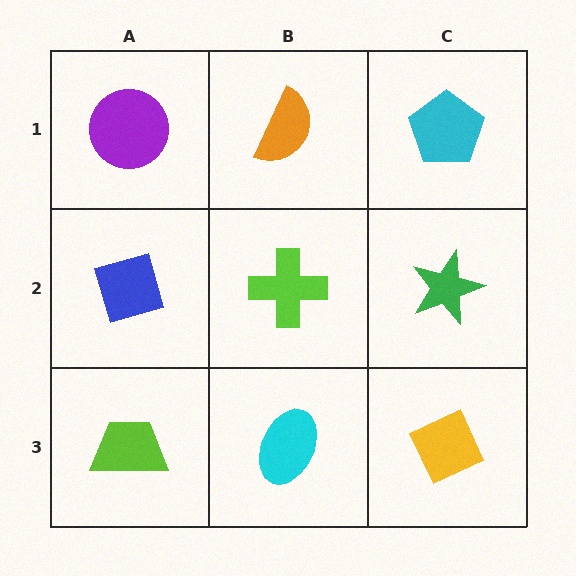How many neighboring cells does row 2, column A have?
3.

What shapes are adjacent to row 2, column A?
A purple circle (row 1, column A), a lime trapezoid (row 3, column A), a lime cross (row 2, column B).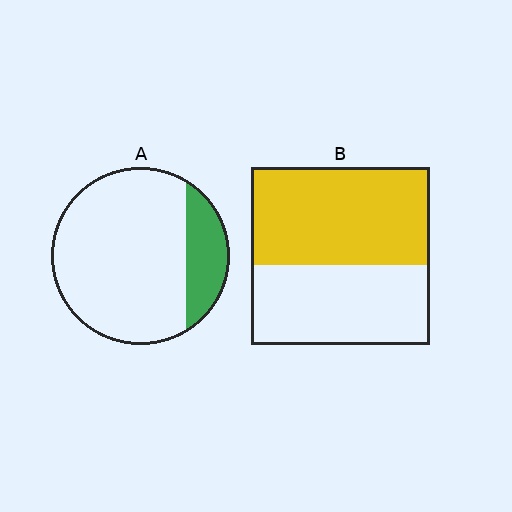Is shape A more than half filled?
No.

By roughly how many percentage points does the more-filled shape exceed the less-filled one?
By roughly 35 percentage points (B over A).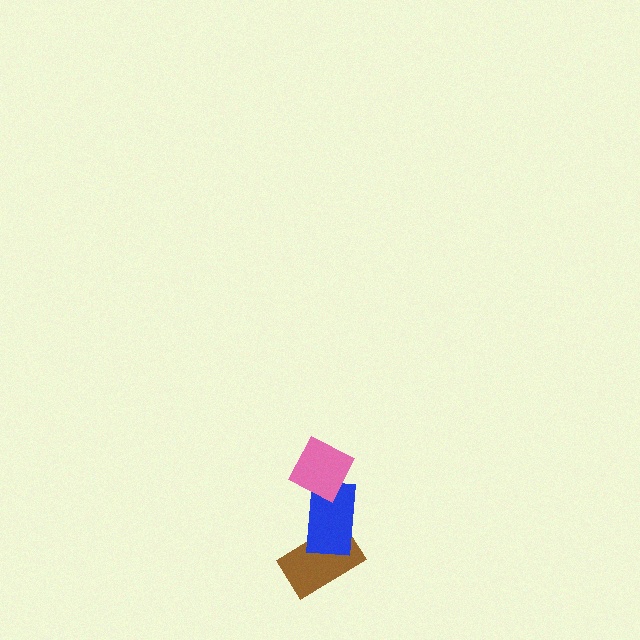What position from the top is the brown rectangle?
The brown rectangle is 3rd from the top.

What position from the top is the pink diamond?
The pink diamond is 1st from the top.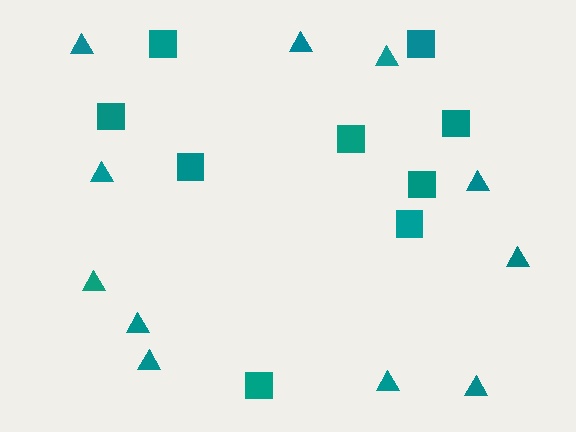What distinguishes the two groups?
There are 2 groups: one group of squares (9) and one group of triangles (11).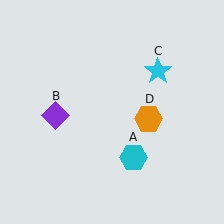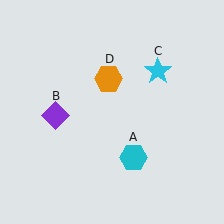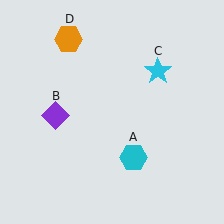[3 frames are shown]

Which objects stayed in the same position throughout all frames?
Cyan hexagon (object A) and purple diamond (object B) and cyan star (object C) remained stationary.